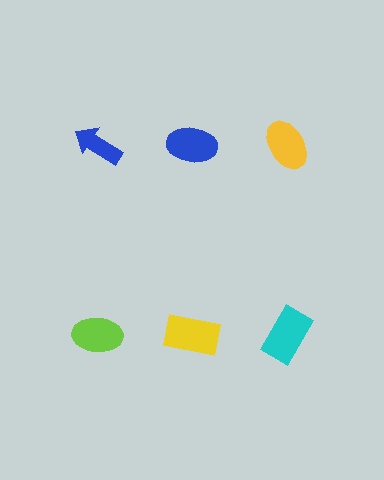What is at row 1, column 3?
A yellow ellipse.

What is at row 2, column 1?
A lime ellipse.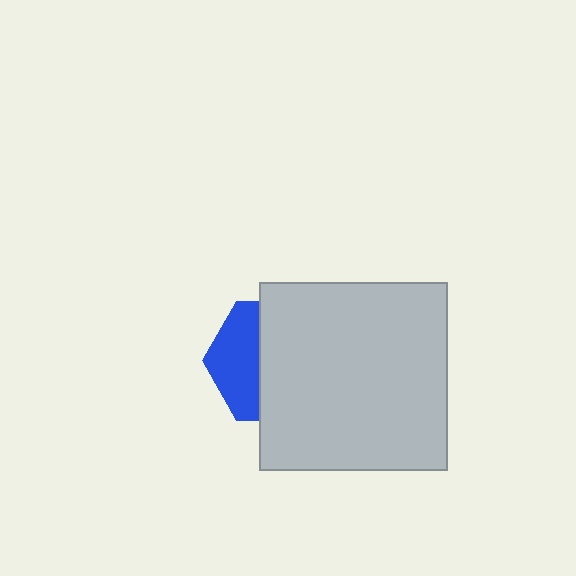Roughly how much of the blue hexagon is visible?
A small part of it is visible (roughly 39%).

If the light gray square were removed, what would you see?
You would see the complete blue hexagon.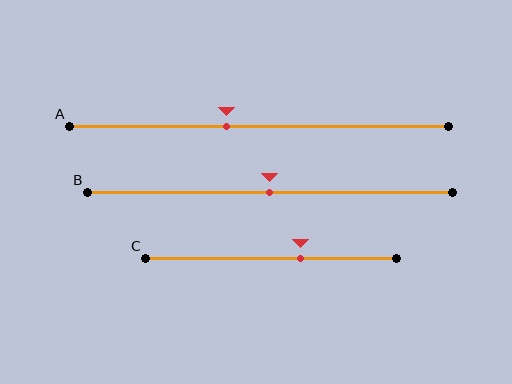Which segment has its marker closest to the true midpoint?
Segment B has its marker closest to the true midpoint.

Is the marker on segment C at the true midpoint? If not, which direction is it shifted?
No, the marker on segment C is shifted to the right by about 12% of the segment length.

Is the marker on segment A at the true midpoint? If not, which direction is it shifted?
No, the marker on segment A is shifted to the left by about 9% of the segment length.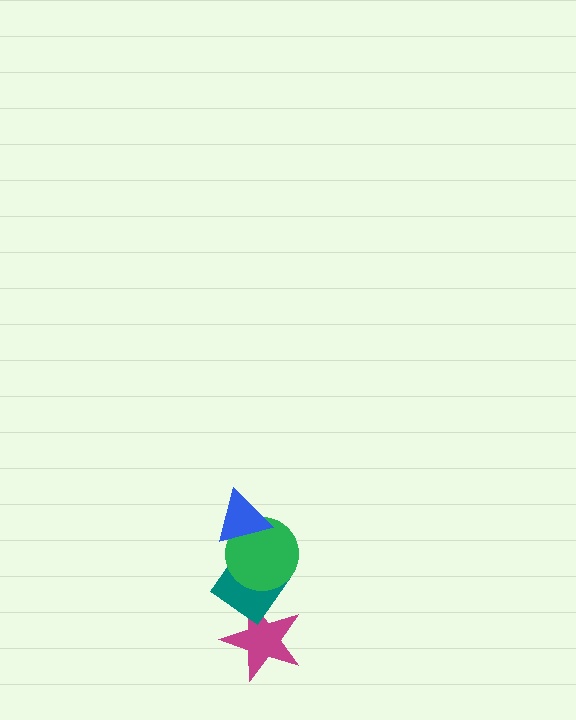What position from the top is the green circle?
The green circle is 2nd from the top.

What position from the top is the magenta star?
The magenta star is 4th from the top.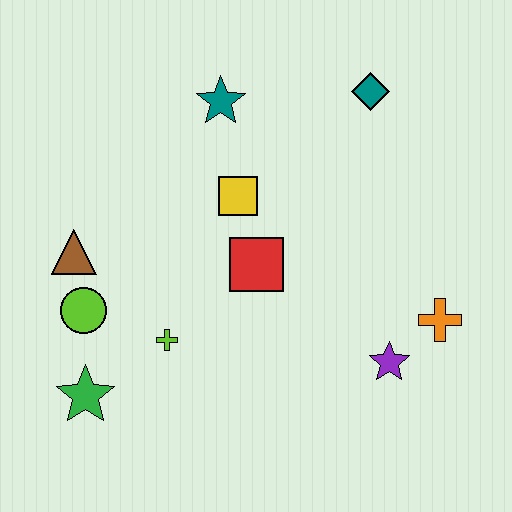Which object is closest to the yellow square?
The red square is closest to the yellow square.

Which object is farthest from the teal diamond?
The green star is farthest from the teal diamond.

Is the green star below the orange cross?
Yes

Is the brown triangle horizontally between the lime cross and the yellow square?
No